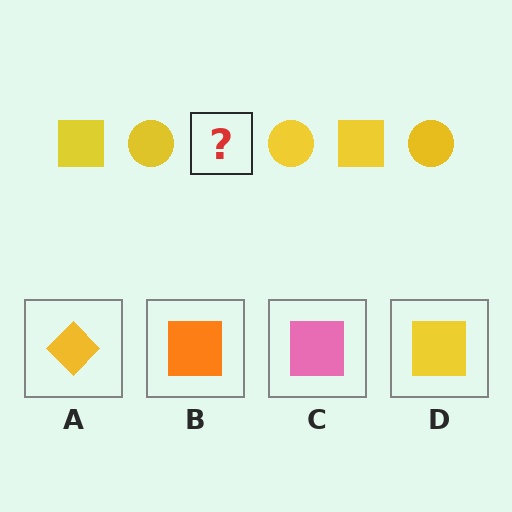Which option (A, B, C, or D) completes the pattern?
D.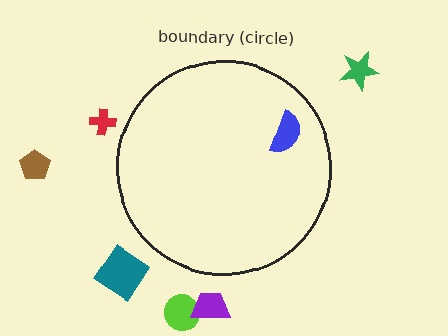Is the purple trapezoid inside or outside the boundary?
Outside.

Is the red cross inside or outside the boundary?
Outside.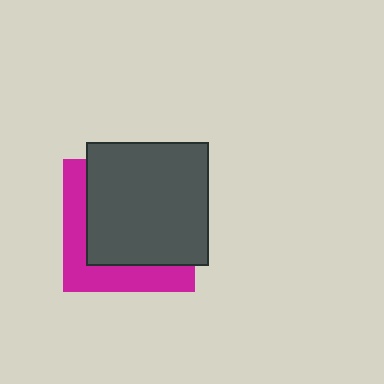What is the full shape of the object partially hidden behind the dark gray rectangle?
The partially hidden object is a magenta square.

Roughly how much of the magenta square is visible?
A small part of it is visible (roughly 33%).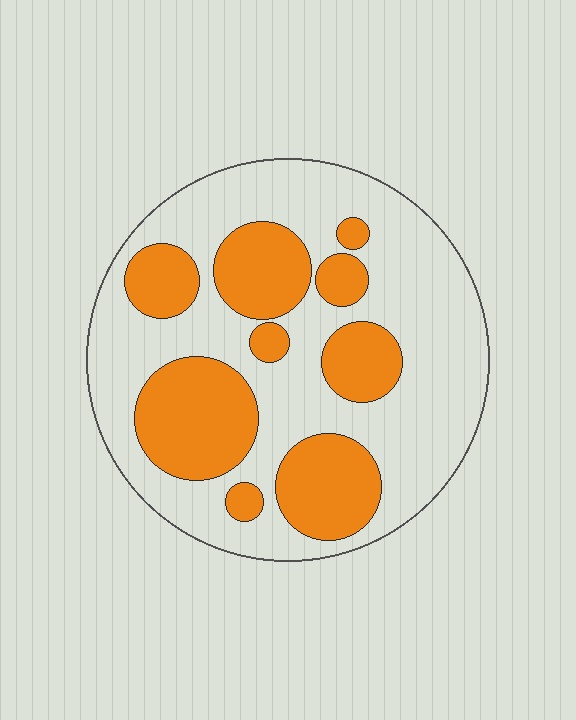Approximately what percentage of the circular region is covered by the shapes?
Approximately 35%.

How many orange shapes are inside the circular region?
9.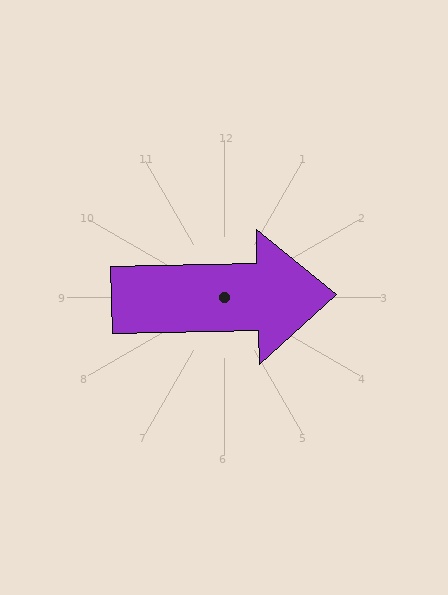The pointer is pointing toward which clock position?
Roughly 3 o'clock.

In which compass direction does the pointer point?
East.